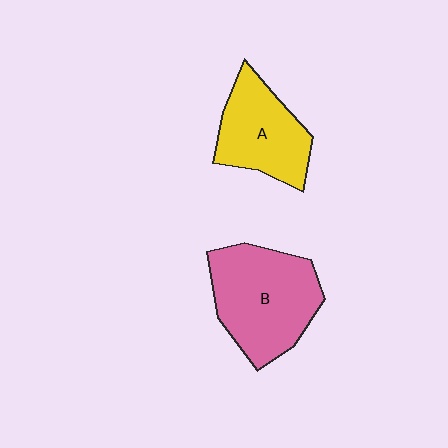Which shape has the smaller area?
Shape A (yellow).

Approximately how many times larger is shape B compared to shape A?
Approximately 1.3 times.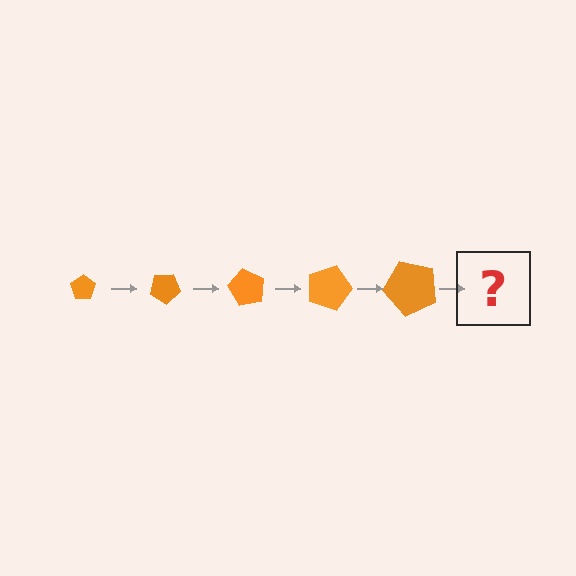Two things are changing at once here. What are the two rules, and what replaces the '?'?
The two rules are that the pentagon grows larger each step and it rotates 30 degrees each step. The '?' should be a pentagon, larger than the previous one and rotated 150 degrees from the start.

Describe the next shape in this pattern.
It should be a pentagon, larger than the previous one and rotated 150 degrees from the start.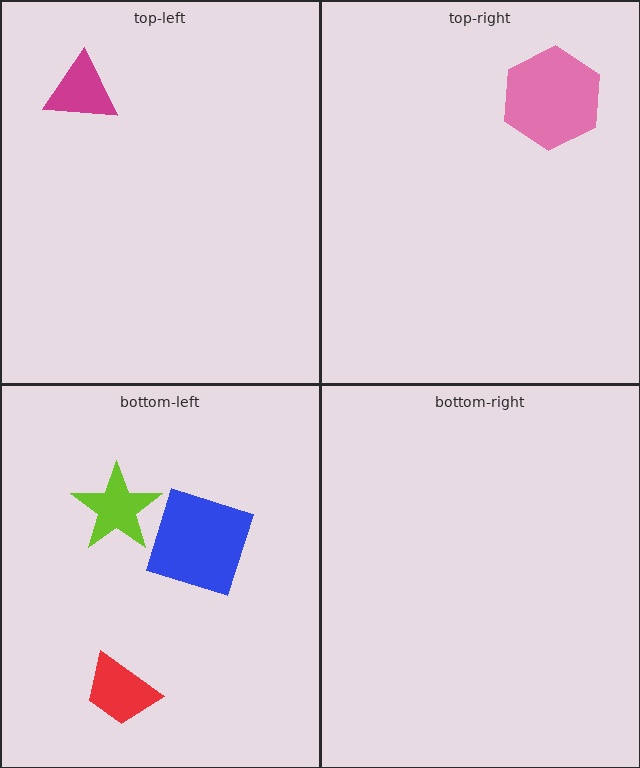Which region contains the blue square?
The bottom-left region.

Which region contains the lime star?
The bottom-left region.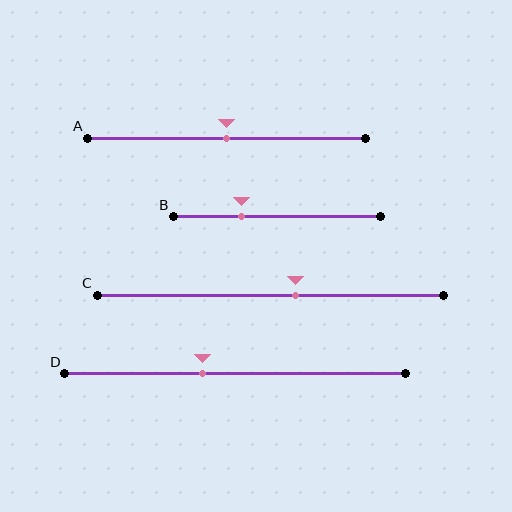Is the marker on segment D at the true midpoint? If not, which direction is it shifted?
No, the marker on segment D is shifted to the left by about 9% of the segment length.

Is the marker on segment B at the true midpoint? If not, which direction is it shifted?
No, the marker on segment B is shifted to the left by about 17% of the segment length.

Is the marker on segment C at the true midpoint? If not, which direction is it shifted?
No, the marker on segment C is shifted to the right by about 7% of the segment length.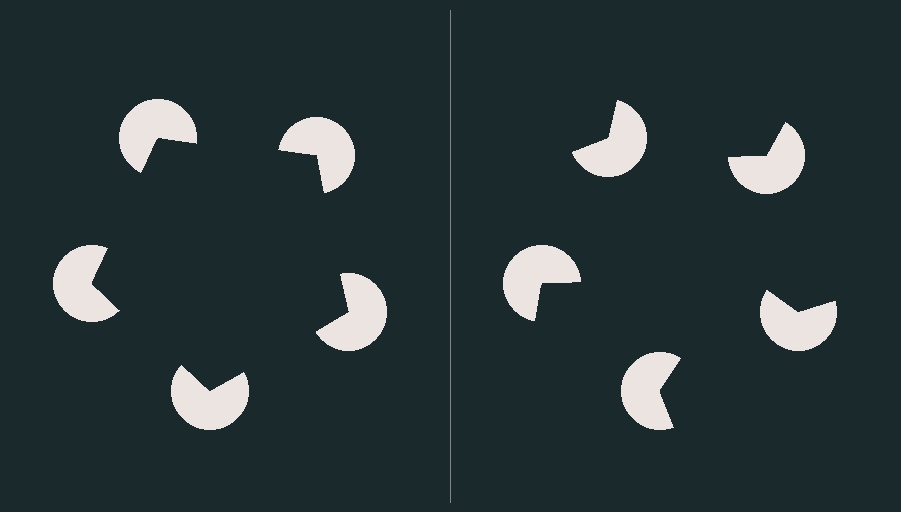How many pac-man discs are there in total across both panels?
10 — 5 on each side.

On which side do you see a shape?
An illusory pentagon appears on the left side. On the right side the wedge cuts are rotated, so no coherent shape forms.